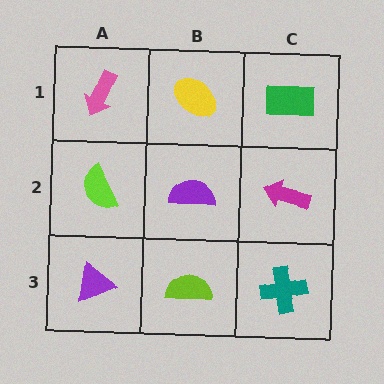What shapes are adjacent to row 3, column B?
A purple semicircle (row 2, column B), a purple triangle (row 3, column A), a teal cross (row 3, column C).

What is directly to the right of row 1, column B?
A green rectangle.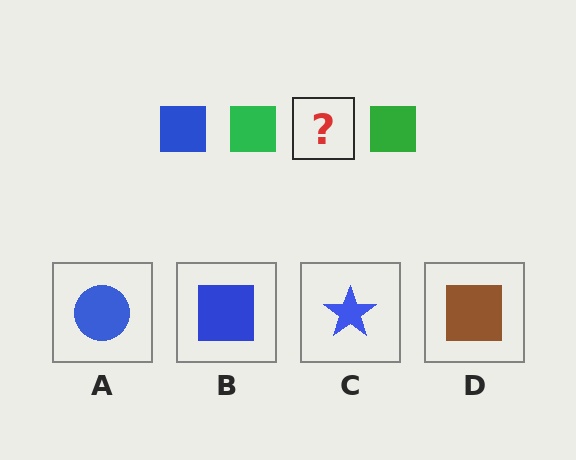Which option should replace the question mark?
Option B.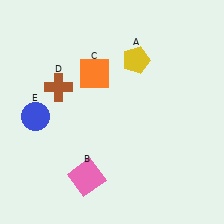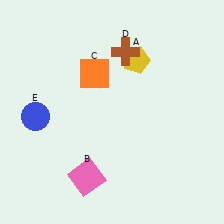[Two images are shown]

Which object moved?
The brown cross (D) moved right.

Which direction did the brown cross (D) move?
The brown cross (D) moved right.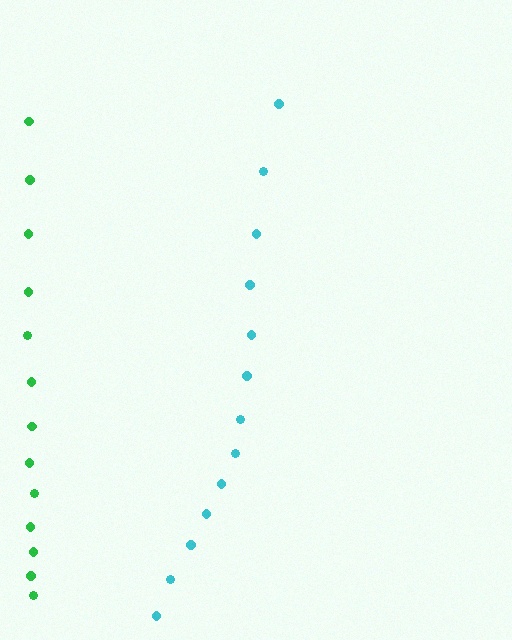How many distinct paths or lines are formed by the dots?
There are 2 distinct paths.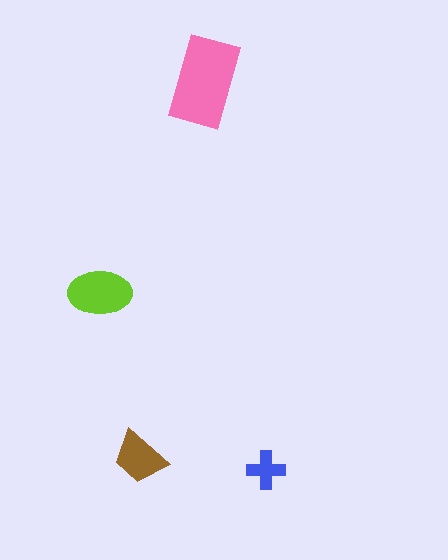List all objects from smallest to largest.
The blue cross, the brown trapezoid, the lime ellipse, the pink rectangle.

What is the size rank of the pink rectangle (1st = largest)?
1st.